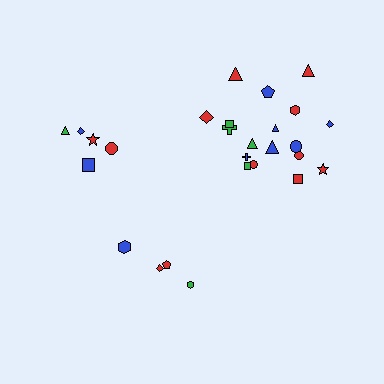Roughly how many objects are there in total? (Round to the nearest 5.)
Roughly 25 objects in total.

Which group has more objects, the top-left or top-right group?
The top-right group.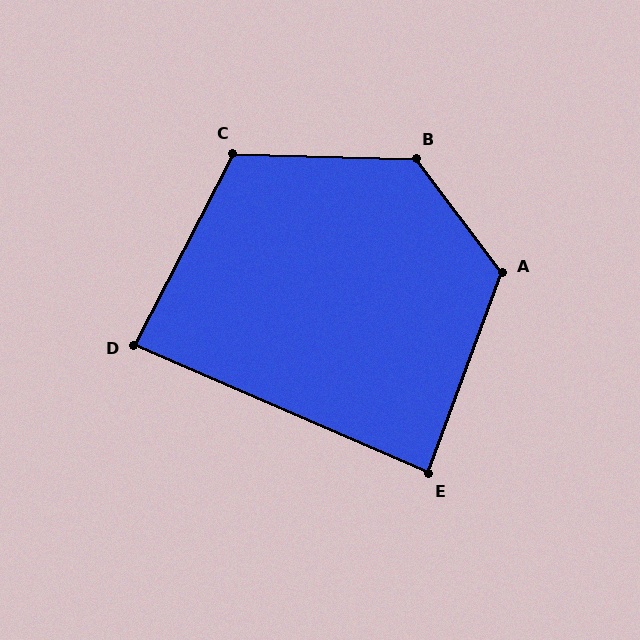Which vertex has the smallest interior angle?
D, at approximately 86 degrees.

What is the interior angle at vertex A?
Approximately 123 degrees (obtuse).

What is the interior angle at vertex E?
Approximately 87 degrees (approximately right).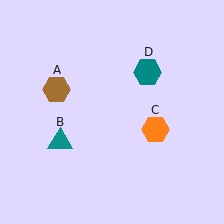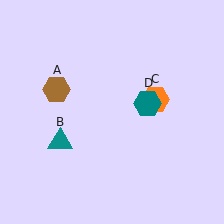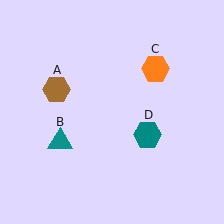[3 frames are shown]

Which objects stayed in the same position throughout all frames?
Brown hexagon (object A) and teal triangle (object B) remained stationary.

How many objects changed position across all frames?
2 objects changed position: orange hexagon (object C), teal hexagon (object D).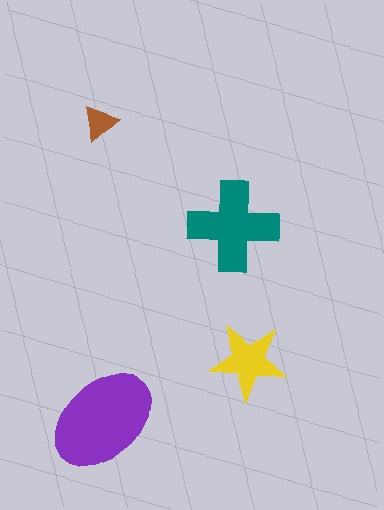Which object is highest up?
The brown triangle is topmost.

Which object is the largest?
The purple ellipse.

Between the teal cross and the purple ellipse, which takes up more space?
The purple ellipse.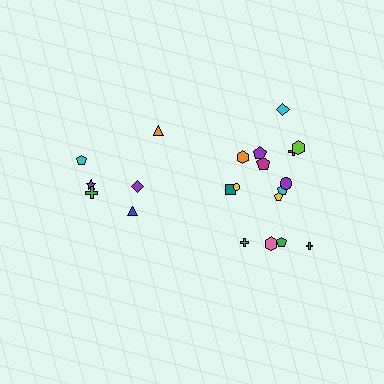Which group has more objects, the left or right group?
The right group.